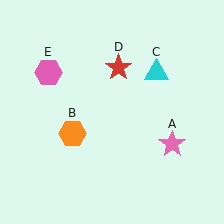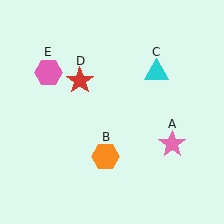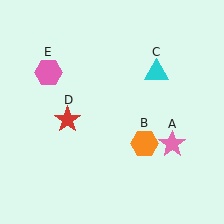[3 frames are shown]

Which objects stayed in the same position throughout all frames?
Pink star (object A) and cyan triangle (object C) and pink hexagon (object E) remained stationary.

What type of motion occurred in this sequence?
The orange hexagon (object B), red star (object D) rotated counterclockwise around the center of the scene.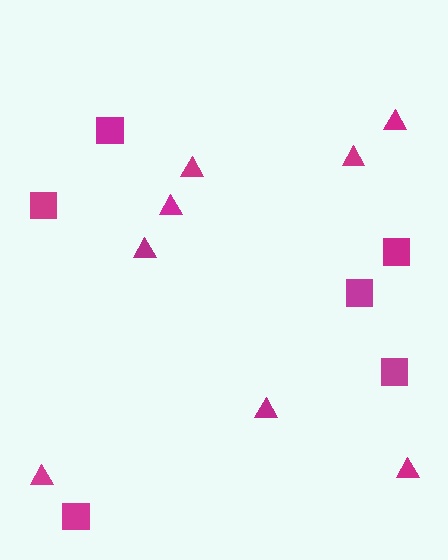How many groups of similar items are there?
There are 2 groups: one group of squares (6) and one group of triangles (8).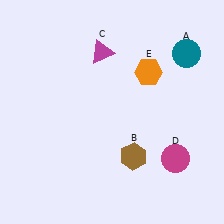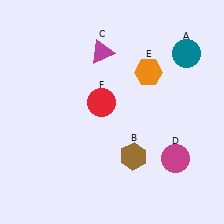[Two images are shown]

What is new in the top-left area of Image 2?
A red circle (F) was added in the top-left area of Image 2.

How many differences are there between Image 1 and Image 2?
There is 1 difference between the two images.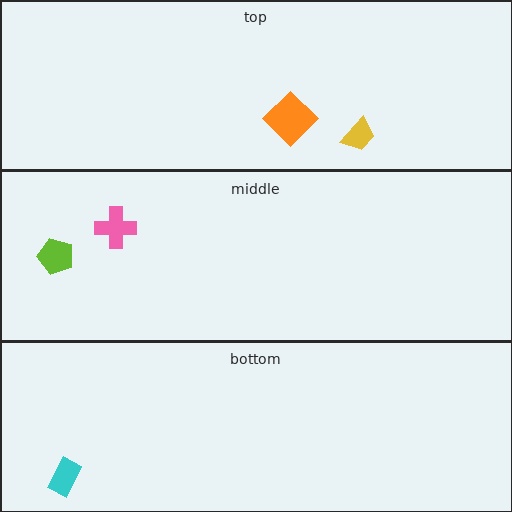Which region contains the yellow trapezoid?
The top region.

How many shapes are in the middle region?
2.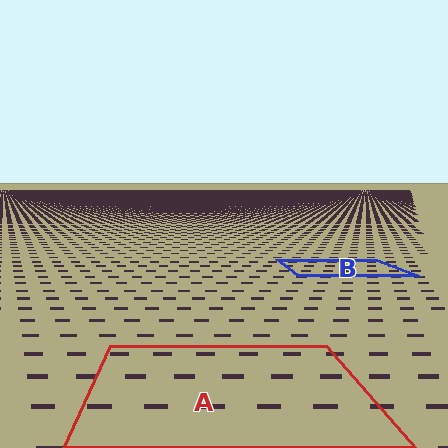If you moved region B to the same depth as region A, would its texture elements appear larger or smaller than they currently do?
They would appear larger. At a closer depth, the same texture elements are projected at a bigger on-screen size.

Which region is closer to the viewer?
Region A is closer. The texture elements there are larger and more spread out.